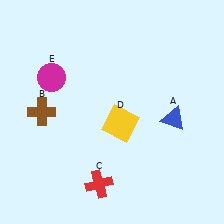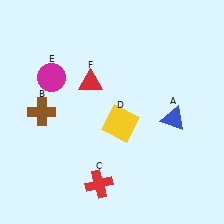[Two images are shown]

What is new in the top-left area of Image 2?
A red triangle (F) was added in the top-left area of Image 2.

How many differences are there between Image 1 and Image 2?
There is 1 difference between the two images.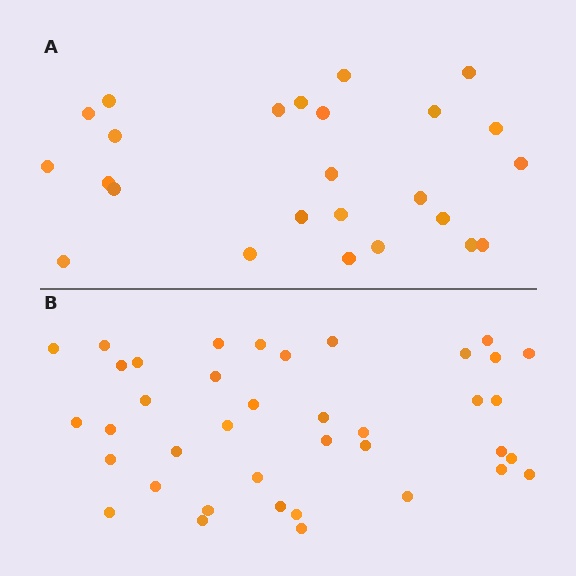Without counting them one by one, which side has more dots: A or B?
Region B (the bottom region) has more dots.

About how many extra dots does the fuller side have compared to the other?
Region B has approximately 15 more dots than region A.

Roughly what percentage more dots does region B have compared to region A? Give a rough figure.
About 55% more.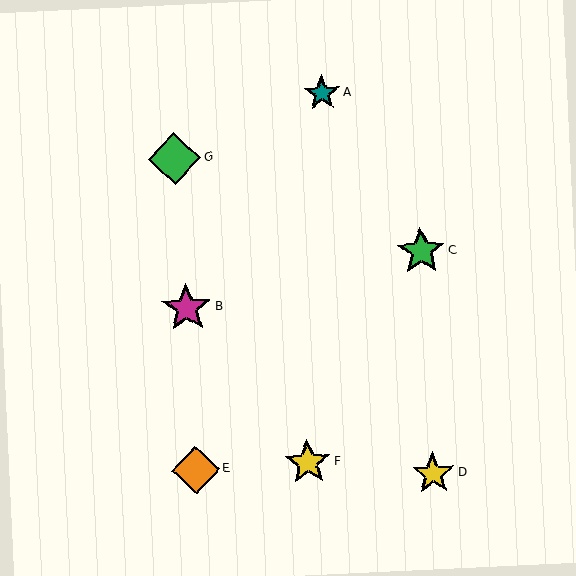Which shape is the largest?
The green diamond (labeled G) is the largest.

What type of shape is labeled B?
Shape B is a magenta star.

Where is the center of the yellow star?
The center of the yellow star is at (308, 463).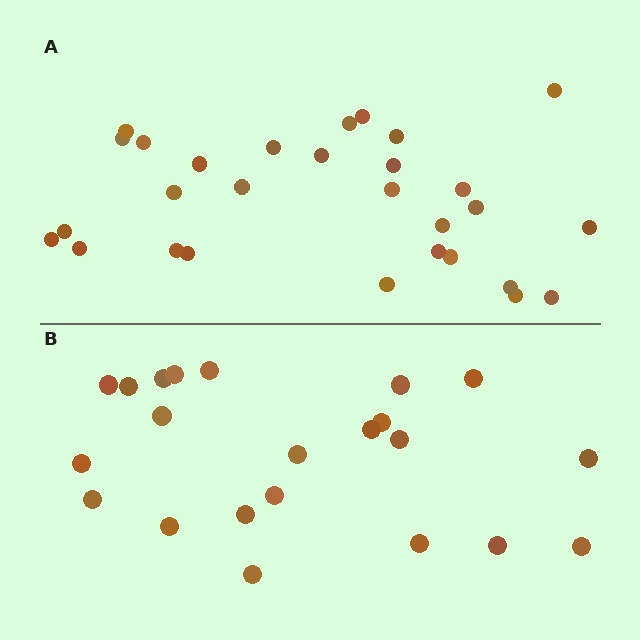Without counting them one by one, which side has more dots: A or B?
Region A (the top region) has more dots.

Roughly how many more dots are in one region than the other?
Region A has roughly 8 or so more dots than region B.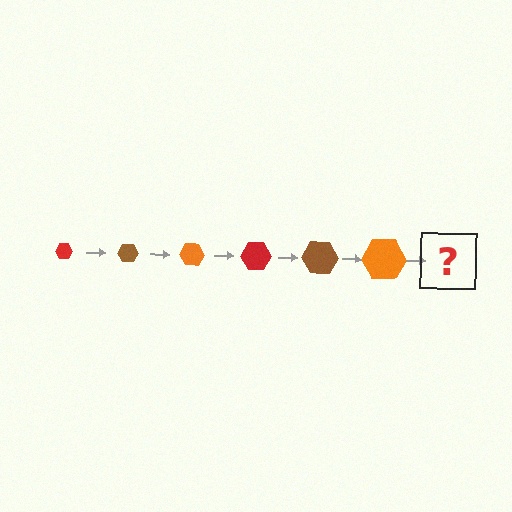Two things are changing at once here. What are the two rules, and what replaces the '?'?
The two rules are that the hexagon grows larger each step and the color cycles through red, brown, and orange. The '?' should be a red hexagon, larger than the previous one.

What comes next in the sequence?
The next element should be a red hexagon, larger than the previous one.